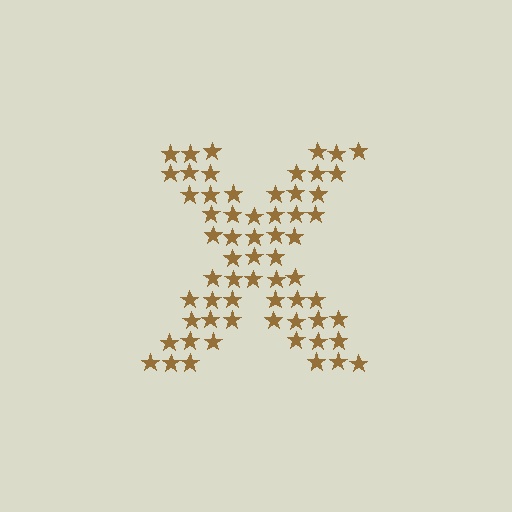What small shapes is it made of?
It is made of small stars.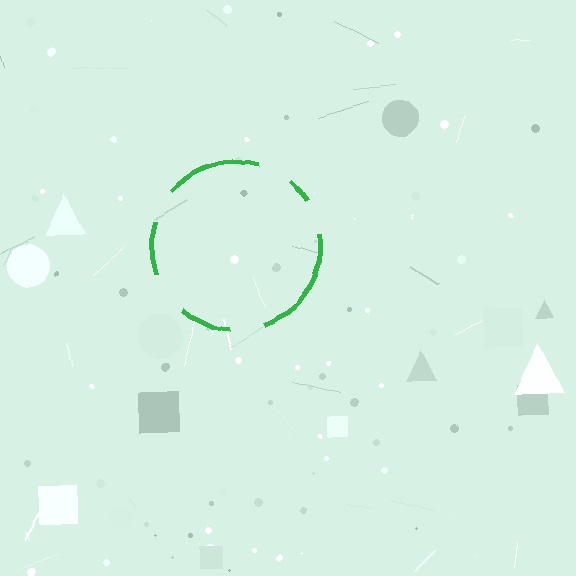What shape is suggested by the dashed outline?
The dashed outline suggests a circle.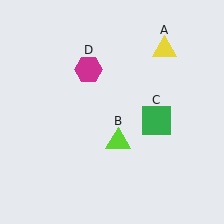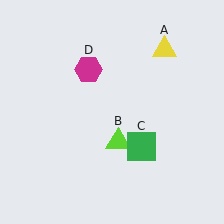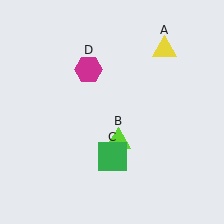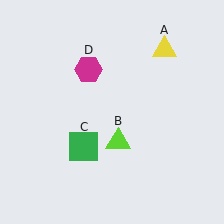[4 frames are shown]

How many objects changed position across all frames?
1 object changed position: green square (object C).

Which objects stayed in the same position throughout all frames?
Yellow triangle (object A) and lime triangle (object B) and magenta hexagon (object D) remained stationary.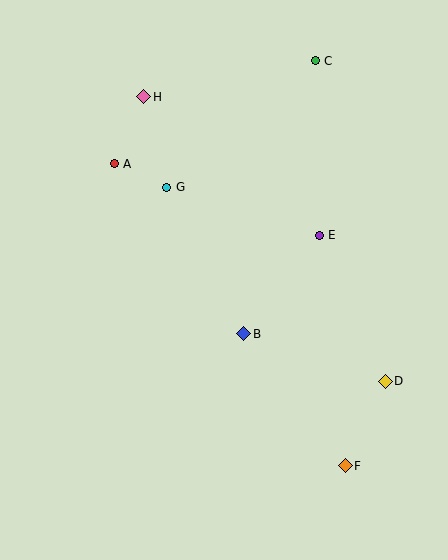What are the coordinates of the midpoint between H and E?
The midpoint between H and E is at (231, 166).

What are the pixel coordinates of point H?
Point H is at (144, 97).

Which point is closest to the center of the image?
Point B at (244, 334) is closest to the center.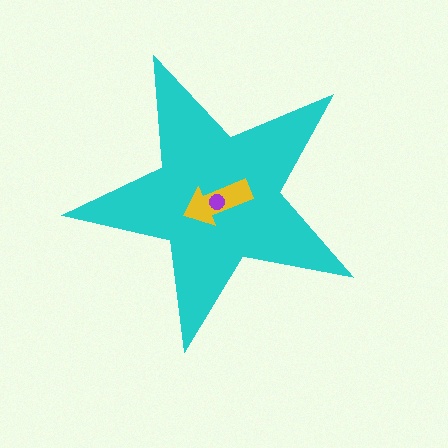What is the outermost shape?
The cyan star.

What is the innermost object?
The purple circle.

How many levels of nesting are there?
3.